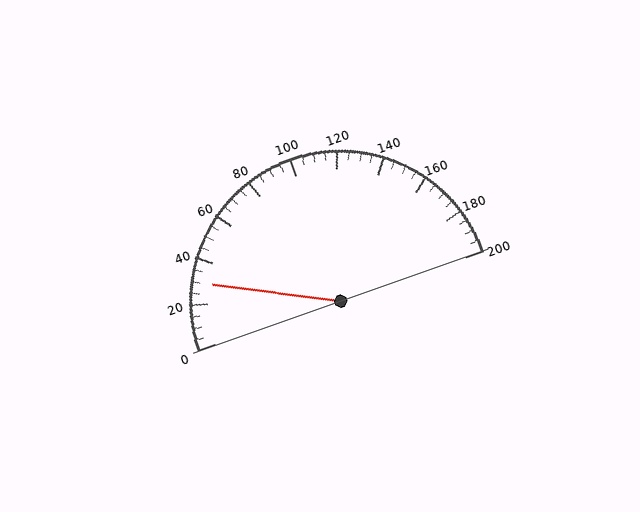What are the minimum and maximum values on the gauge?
The gauge ranges from 0 to 200.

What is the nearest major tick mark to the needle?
The nearest major tick mark is 40.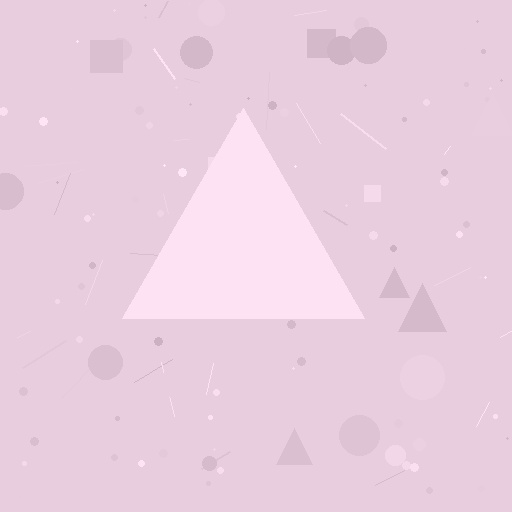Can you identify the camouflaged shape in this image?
The camouflaged shape is a triangle.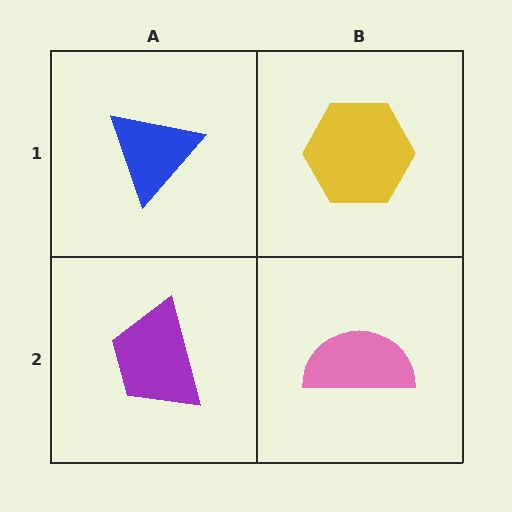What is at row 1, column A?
A blue triangle.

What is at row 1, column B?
A yellow hexagon.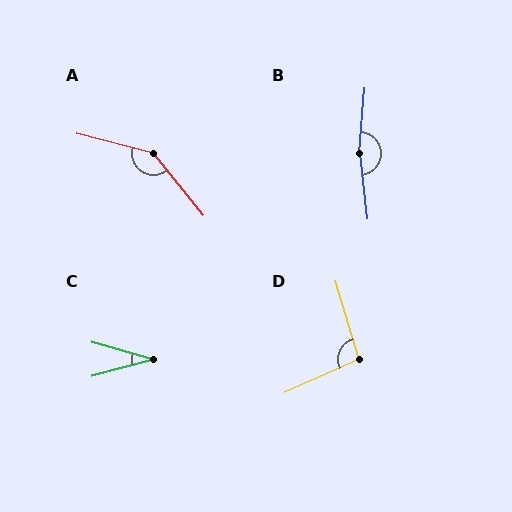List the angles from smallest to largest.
C (31°), D (98°), A (143°), B (168°).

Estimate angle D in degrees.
Approximately 98 degrees.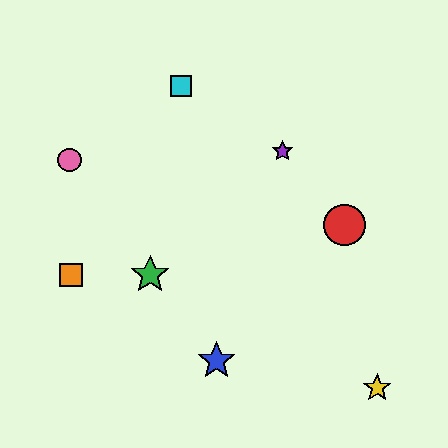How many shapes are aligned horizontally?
2 shapes (the green star, the orange square) are aligned horizontally.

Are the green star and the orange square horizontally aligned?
Yes, both are at y≈275.